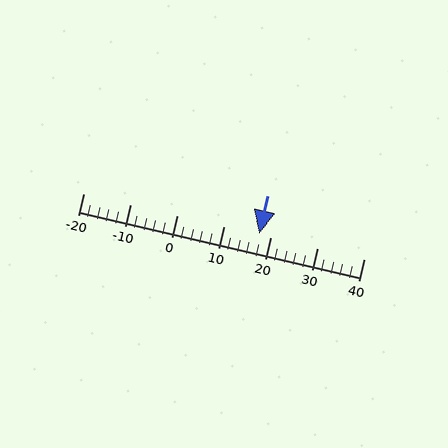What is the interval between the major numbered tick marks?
The major tick marks are spaced 10 units apart.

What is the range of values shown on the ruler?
The ruler shows values from -20 to 40.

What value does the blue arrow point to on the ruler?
The blue arrow points to approximately 18.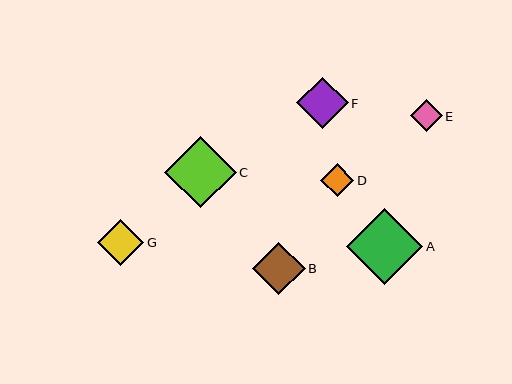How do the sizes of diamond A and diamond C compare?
Diamond A and diamond C are approximately the same size.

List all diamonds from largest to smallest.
From largest to smallest: A, C, B, F, G, D, E.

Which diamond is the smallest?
Diamond E is the smallest with a size of approximately 32 pixels.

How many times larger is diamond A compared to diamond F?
Diamond A is approximately 1.5 times the size of diamond F.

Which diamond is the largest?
Diamond A is the largest with a size of approximately 76 pixels.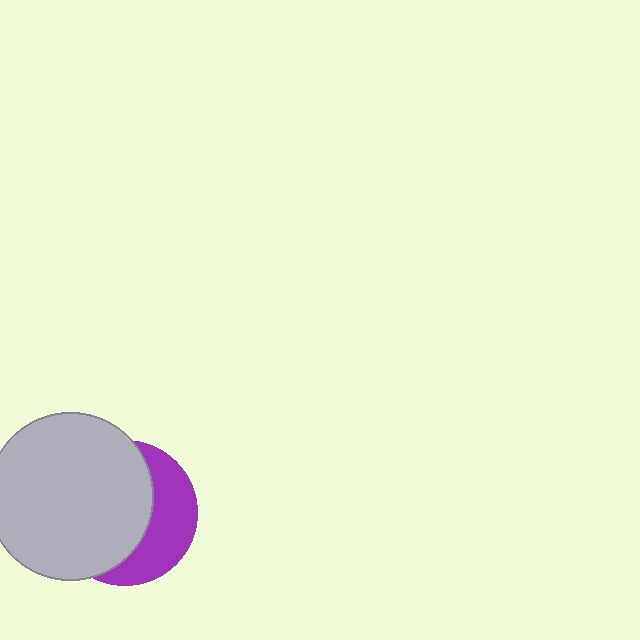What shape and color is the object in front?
The object in front is a light gray circle.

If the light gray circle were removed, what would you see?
You would see the complete purple circle.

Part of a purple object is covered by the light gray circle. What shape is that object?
It is a circle.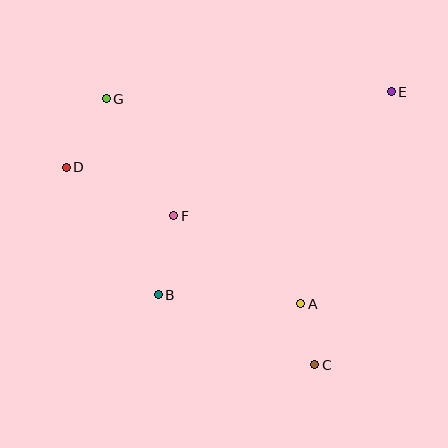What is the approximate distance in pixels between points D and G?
The distance between D and G is approximately 80 pixels.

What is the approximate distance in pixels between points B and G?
The distance between B and G is approximately 203 pixels.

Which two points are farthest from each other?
Points C and G are farthest from each other.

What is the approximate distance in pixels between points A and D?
The distance between A and D is approximately 271 pixels.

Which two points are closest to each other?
Points A and C are closest to each other.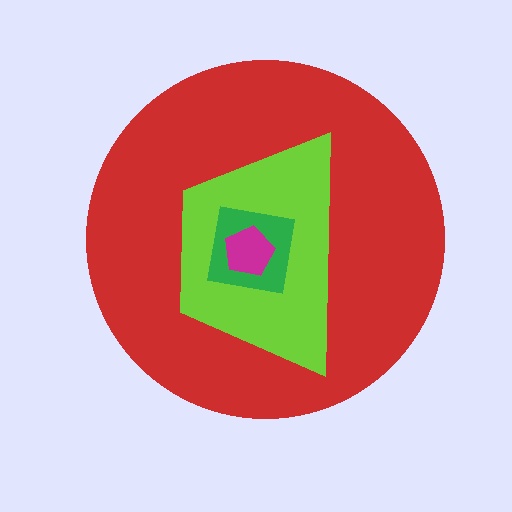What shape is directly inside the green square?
The magenta pentagon.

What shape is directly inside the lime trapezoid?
The green square.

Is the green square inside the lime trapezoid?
Yes.